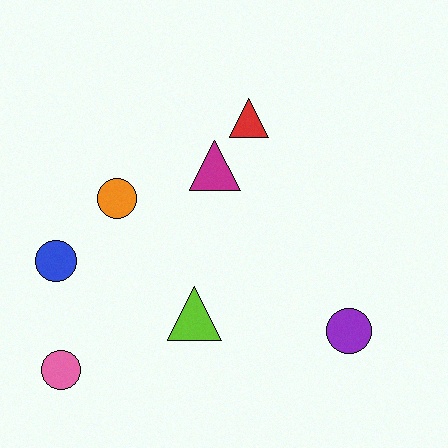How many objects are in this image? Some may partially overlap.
There are 7 objects.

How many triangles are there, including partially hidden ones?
There are 3 triangles.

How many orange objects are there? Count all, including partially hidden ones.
There is 1 orange object.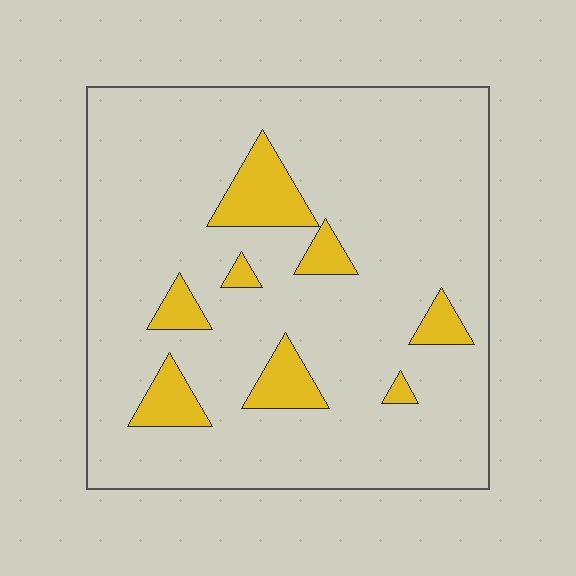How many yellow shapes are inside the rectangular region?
8.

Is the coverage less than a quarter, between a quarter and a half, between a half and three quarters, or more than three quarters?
Less than a quarter.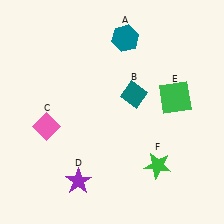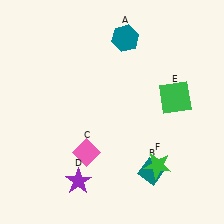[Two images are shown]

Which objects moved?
The objects that moved are: the teal diamond (B), the pink diamond (C).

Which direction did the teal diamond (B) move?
The teal diamond (B) moved down.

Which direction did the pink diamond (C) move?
The pink diamond (C) moved right.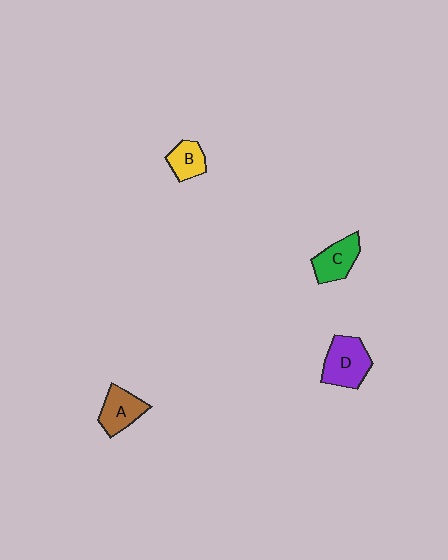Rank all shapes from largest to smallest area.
From largest to smallest: D (purple), C (green), A (brown), B (yellow).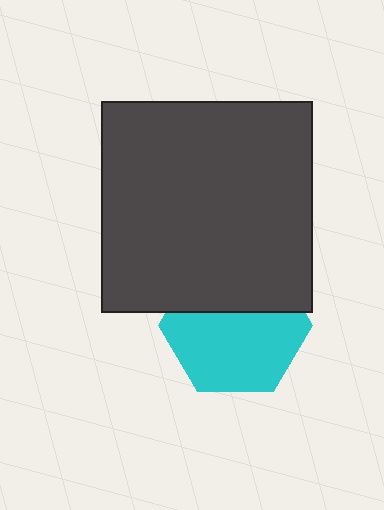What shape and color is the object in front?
The object in front is a dark gray square.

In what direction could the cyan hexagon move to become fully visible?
The cyan hexagon could move down. That would shift it out from behind the dark gray square entirely.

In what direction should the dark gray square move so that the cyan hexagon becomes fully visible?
The dark gray square should move up. That is the shortest direction to clear the overlap and leave the cyan hexagon fully visible.